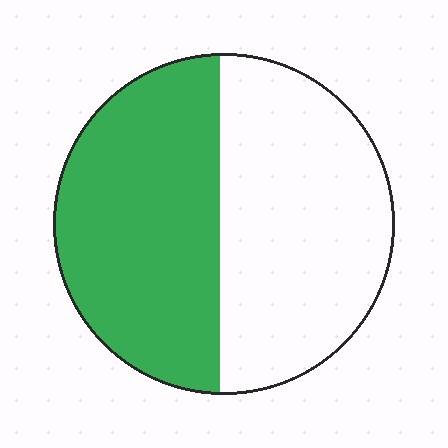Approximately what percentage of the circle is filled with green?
Approximately 50%.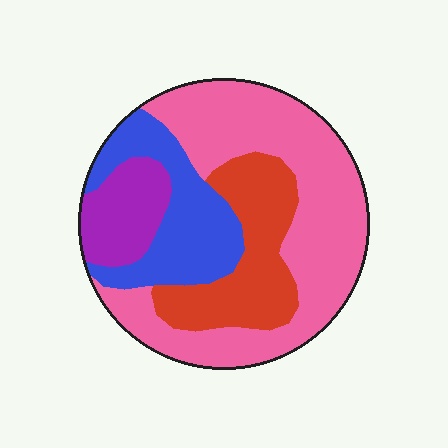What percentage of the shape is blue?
Blue takes up about one fifth (1/5) of the shape.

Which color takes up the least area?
Purple, at roughly 10%.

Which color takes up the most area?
Pink, at roughly 50%.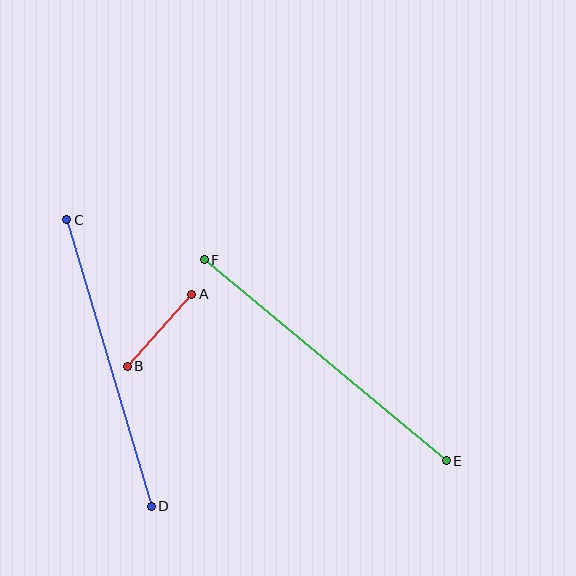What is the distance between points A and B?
The distance is approximately 97 pixels.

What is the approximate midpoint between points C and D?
The midpoint is at approximately (109, 363) pixels.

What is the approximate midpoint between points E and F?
The midpoint is at approximately (325, 360) pixels.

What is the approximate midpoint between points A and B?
The midpoint is at approximately (159, 330) pixels.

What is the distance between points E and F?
The distance is approximately 314 pixels.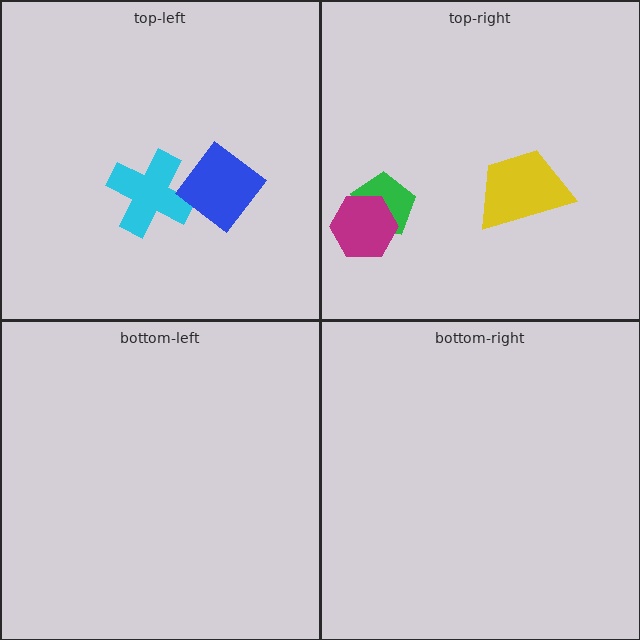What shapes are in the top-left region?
The cyan cross, the blue diamond.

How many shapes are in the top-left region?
2.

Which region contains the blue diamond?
The top-left region.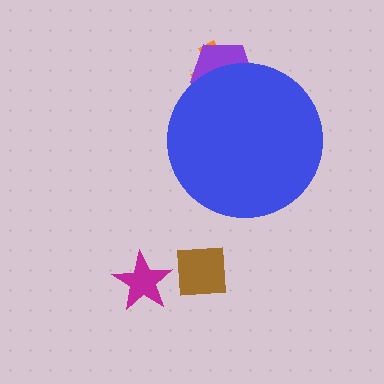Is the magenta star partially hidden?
No, the magenta star is fully visible.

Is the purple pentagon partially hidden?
Yes, the purple pentagon is partially hidden behind the blue circle.